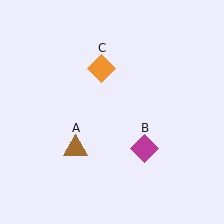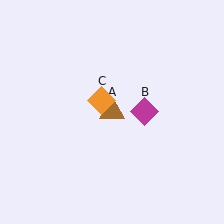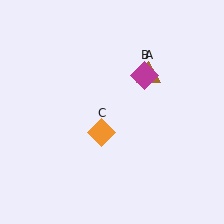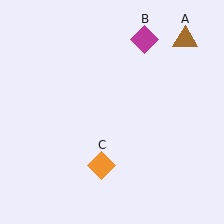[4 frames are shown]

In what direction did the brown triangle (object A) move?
The brown triangle (object A) moved up and to the right.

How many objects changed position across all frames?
3 objects changed position: brown triangle (object A), magenta diamond (object B), orange diamond (object C).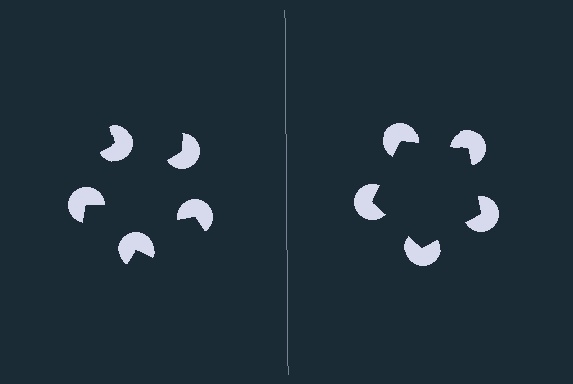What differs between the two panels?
The pac-man discs are positioned identically on both sides; only the wedge orientations differ. On the right they align to a pentagon; on the left they are misaligned.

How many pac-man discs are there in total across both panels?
10 — 5 on each side.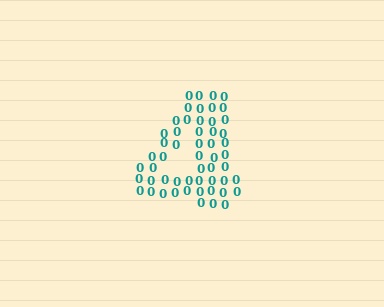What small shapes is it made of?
It is made of small digit 0's.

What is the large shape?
The large shape is the digit 4.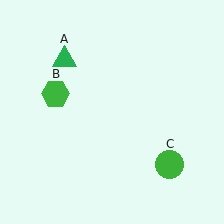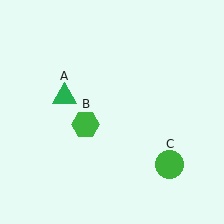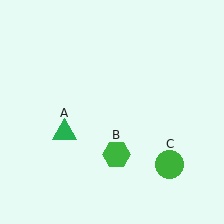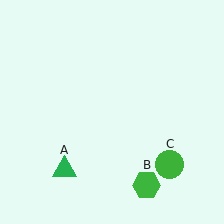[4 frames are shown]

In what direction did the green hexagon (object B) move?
The green hexagon (object B) moved down and to the right.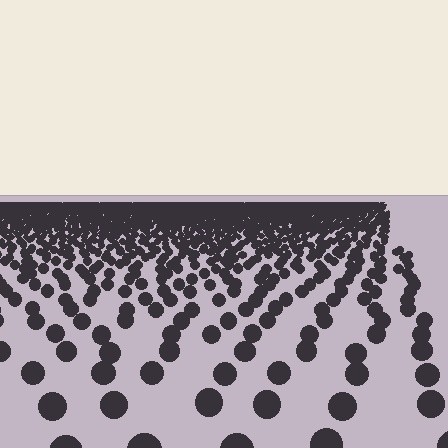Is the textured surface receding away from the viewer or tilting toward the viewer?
The surface is receding away from the viewer. Texture elements get smaller and denser toward the top.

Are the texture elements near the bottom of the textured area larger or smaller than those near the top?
Larger. Near the bottom, elements are closer to the viewer and appear at a bigger on-screen size.